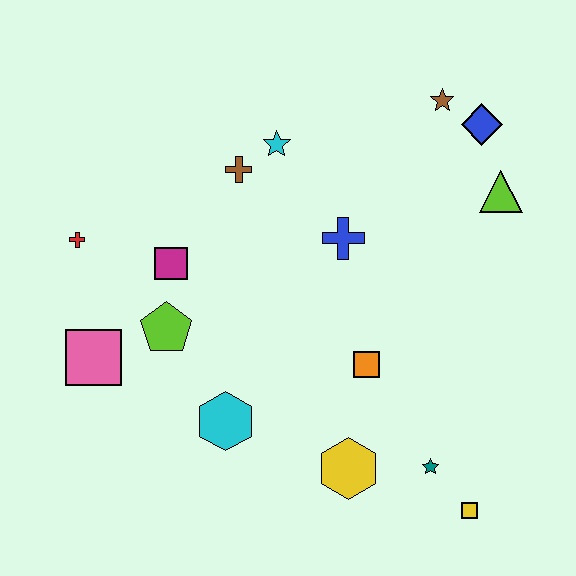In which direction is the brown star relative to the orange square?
The brown star is above the orange square.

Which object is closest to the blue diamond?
The brown star is closest to the blue diamond.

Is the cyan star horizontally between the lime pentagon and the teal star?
Yes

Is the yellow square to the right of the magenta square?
Yes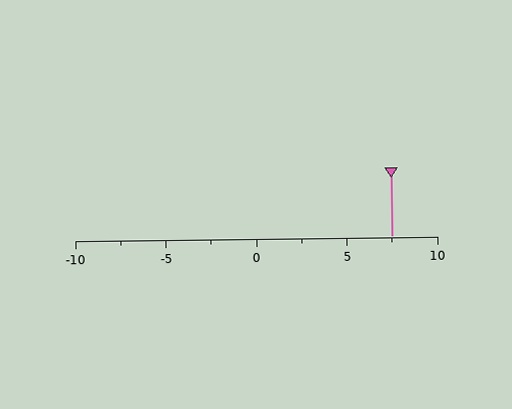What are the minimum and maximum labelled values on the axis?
The axis runs from -10 to 10.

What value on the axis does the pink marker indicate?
The marker indicates approximately 7.5.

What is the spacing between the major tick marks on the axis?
The major ticks are spaced 5 apart.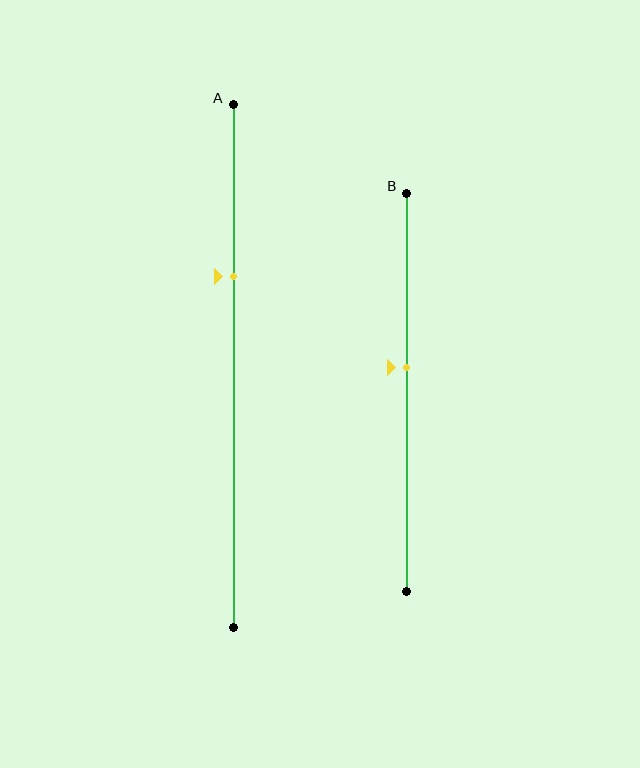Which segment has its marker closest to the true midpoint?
Segment B has its marker closest to the true midpoint.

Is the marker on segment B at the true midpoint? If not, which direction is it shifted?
No, the marker on segment B is shifted upward by about 6% of the segment length.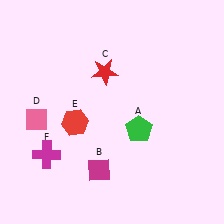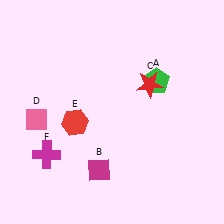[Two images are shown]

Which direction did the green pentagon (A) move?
The green pentagon (A) moved up.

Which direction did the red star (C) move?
The red star (C) moved right.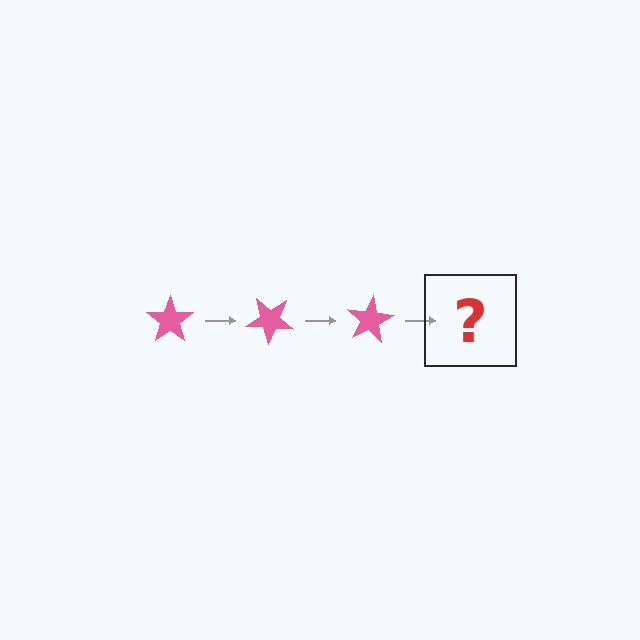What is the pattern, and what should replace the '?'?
The pattern is that the star rotates 40 degrees each step. The '?' should be a pink star rotated 120 degrees.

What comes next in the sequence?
The next element should be a pink star rotated 120 degrees.